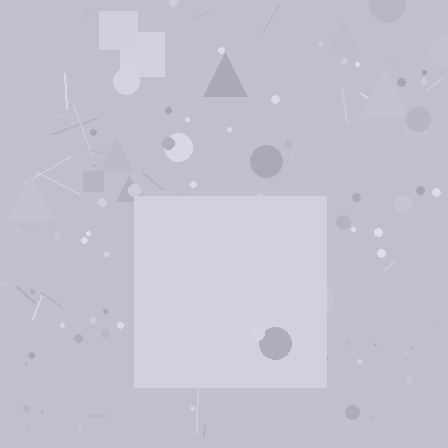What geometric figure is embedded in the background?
A square is embedded in the background.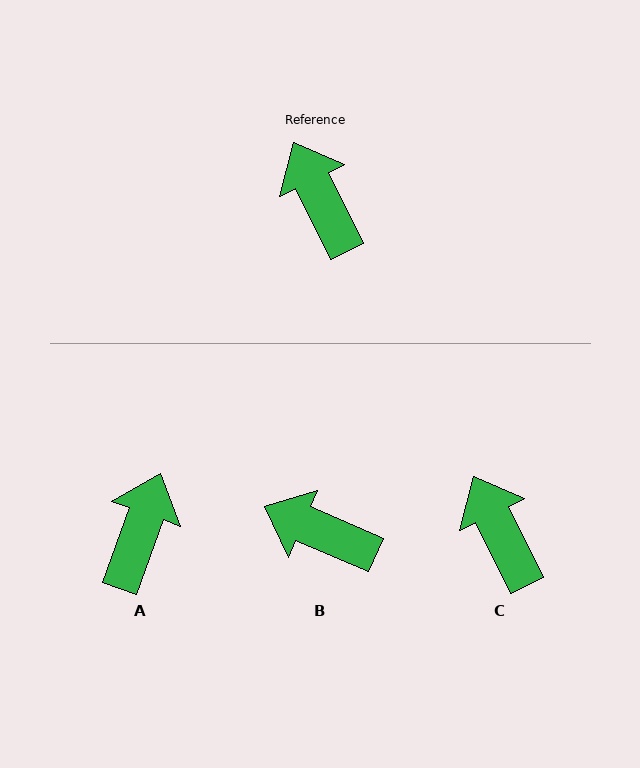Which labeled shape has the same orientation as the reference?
C.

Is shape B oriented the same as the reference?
No, it is off by about 41 degrees.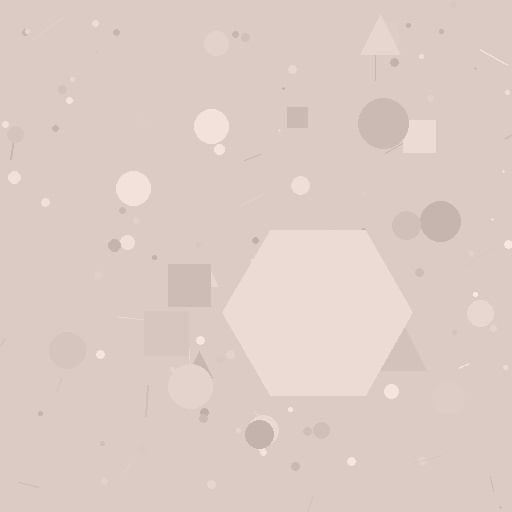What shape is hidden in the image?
A hexagon is hidden in the image.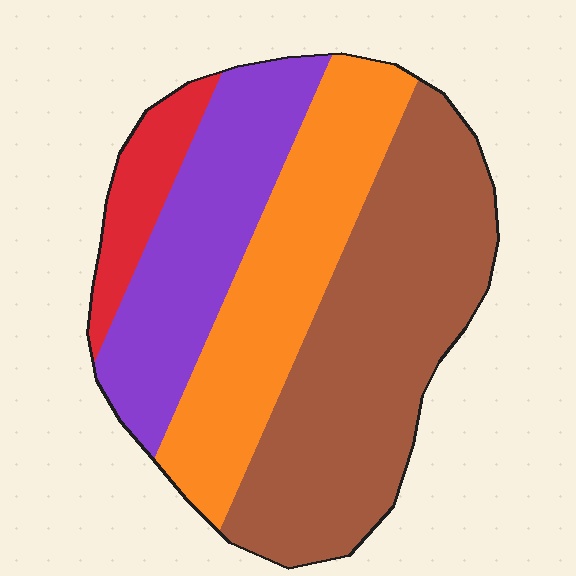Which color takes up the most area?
Brown, at roughly 40%.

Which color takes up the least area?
Red, at roughly 10%.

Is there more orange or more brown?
Brown.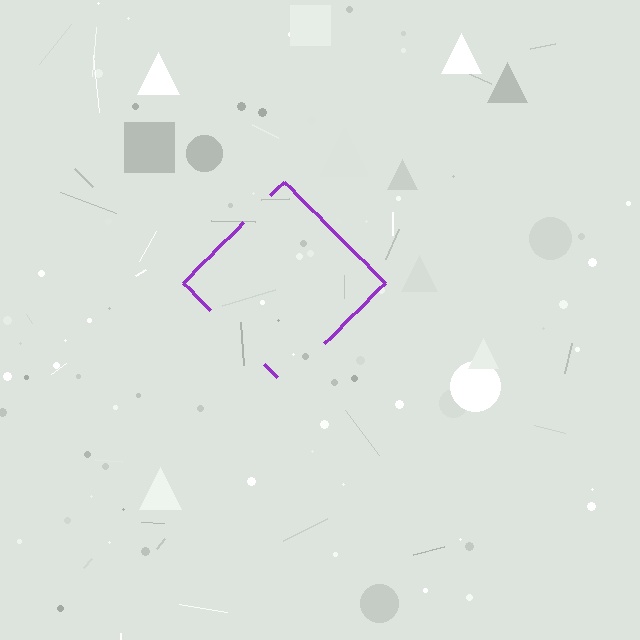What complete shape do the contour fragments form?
The contour fragments form a diamond.